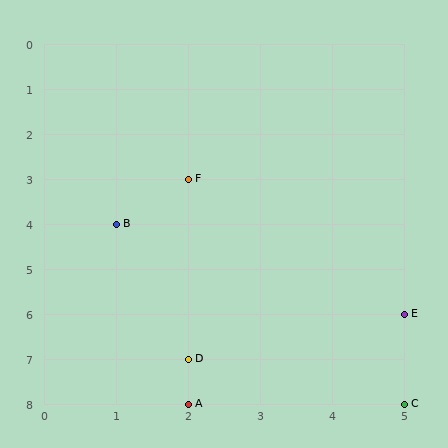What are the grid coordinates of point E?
Point E is at grid coordinates (5, 6).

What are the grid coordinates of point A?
Point A is at grid coordinates (2, 8).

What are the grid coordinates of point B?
Point B is at grid coordinates (1, 4).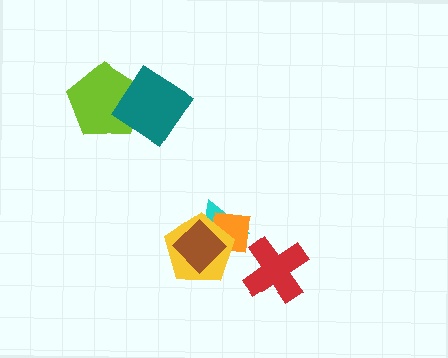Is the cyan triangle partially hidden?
Yes, it is partially covered by another shape.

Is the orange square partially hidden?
Yes, it is partially covered by another shape.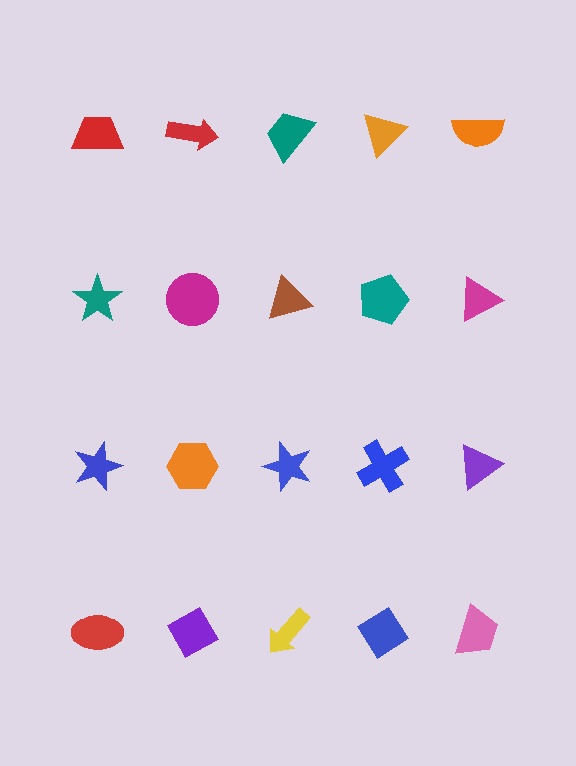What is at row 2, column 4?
A teal pentagon.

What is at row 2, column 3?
A brown triangle.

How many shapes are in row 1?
5 shapes.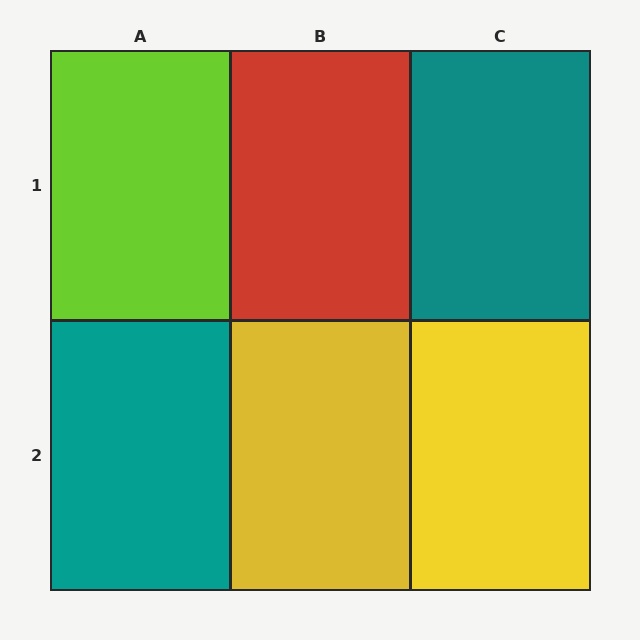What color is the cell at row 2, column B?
Yellow.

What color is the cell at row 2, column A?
Teal.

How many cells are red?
1 cell is red.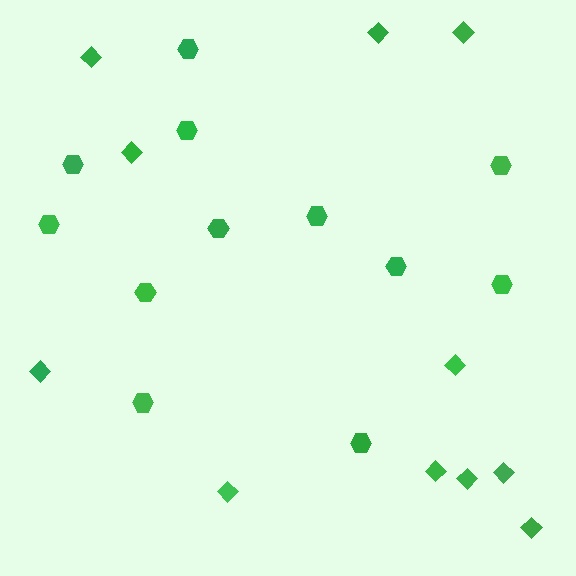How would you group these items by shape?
There are 2 groups: one group of diamonds (11) and one group of hexagons (12).